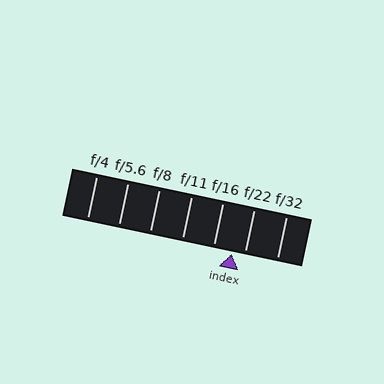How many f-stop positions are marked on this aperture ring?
There are 7 f-stop positions marked.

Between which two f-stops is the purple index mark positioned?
The index mark is between f/16 and f/22.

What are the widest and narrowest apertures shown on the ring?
The widest aperture shown is f/4 and the narrowest is f/32.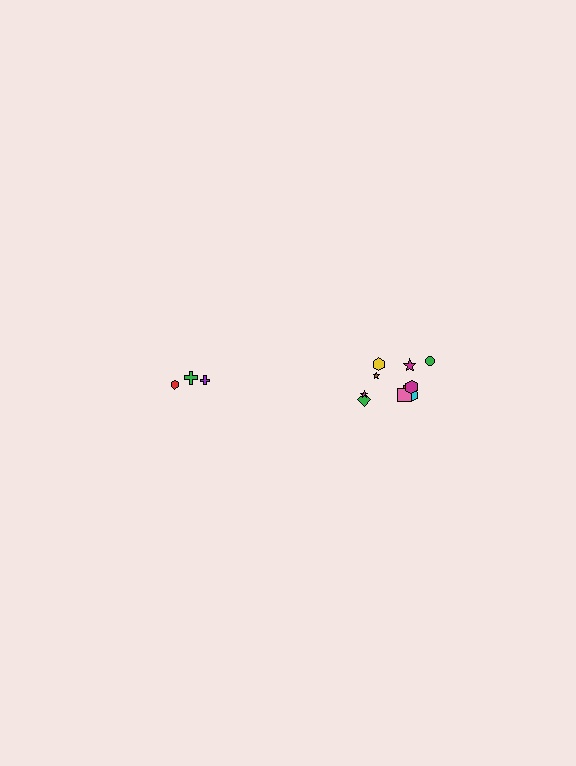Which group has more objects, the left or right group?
The right group.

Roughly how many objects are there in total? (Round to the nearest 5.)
Roughly 15 objects in total.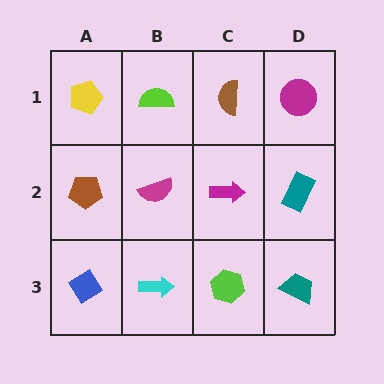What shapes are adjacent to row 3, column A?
A brown pentagon (row 2, column A), a cyan arrow (row 3, column B).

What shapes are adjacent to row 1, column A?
A brown pentagon (row 2, column A), a lime semicircle (row 1, column B).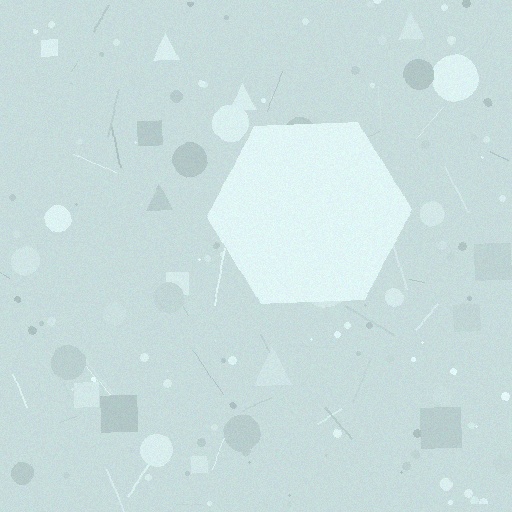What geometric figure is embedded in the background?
A hexagon is embedded in the background.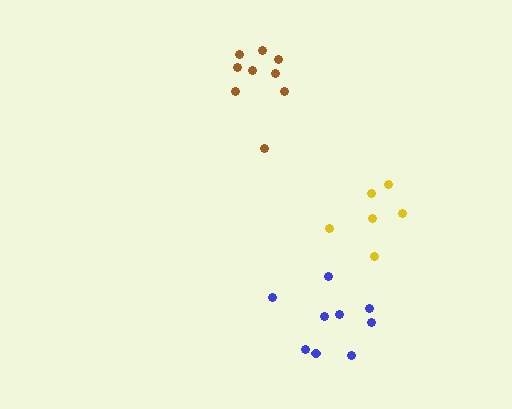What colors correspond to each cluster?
The clusters are colored: yellow, brown, blue.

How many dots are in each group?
Group 1: 6 dots, Group 2: 9 dots, Group 3: 9 dots (24 total).